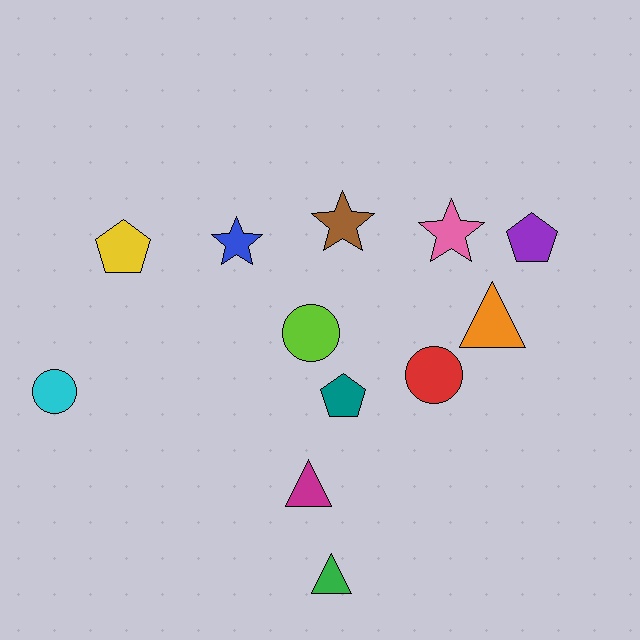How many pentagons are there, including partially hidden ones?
There are 3 pentagons.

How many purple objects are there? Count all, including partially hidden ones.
There is 1 purple object.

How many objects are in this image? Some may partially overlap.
There are 12 objects.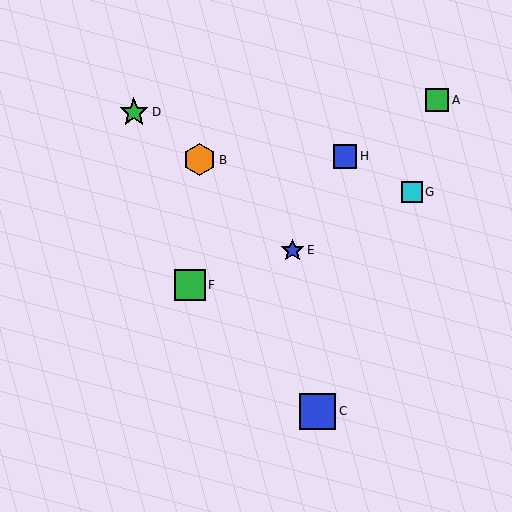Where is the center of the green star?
The center of the green star is at (134, 112).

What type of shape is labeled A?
Shape A is a green square.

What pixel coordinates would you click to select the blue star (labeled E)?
Click at (292, 250) to select the blue star E.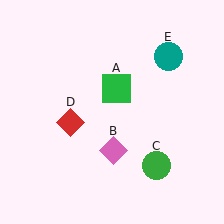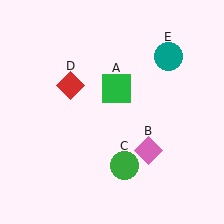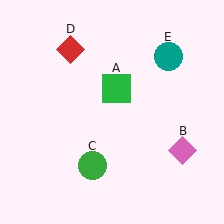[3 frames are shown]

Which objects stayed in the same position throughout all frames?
Green square (object A) and teal circle (object E) remained stationary.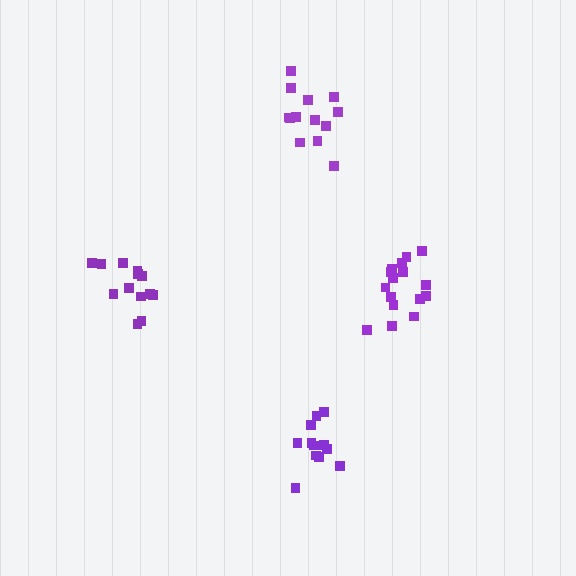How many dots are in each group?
Group 1: 13 dots, Group 2: 13 dots, Group 3: 16 dots, Group 4: 12 dots (54 total).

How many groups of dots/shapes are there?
There are 4 groups.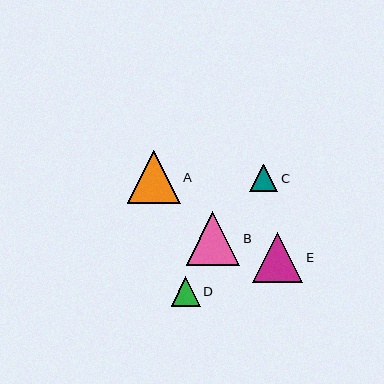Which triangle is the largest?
Triangle B is the largest with a size of approximately 54 pixels.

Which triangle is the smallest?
Triangle C is the smallest with a size of approximately 28 pixels.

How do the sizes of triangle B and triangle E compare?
Triangle B and triangle E are approximately the same size.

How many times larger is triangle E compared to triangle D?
Triangle E is approximately 1.7 times the size of triangle D.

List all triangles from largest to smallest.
From largest to smallest: B, A, E, D, C.